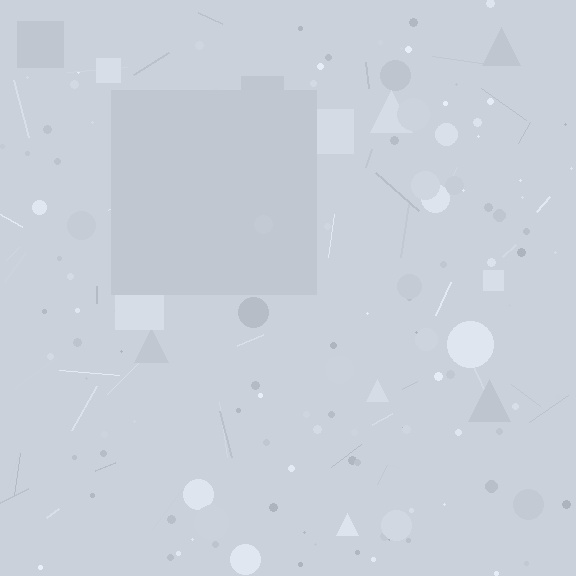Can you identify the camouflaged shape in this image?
The camouflaged shape is a square.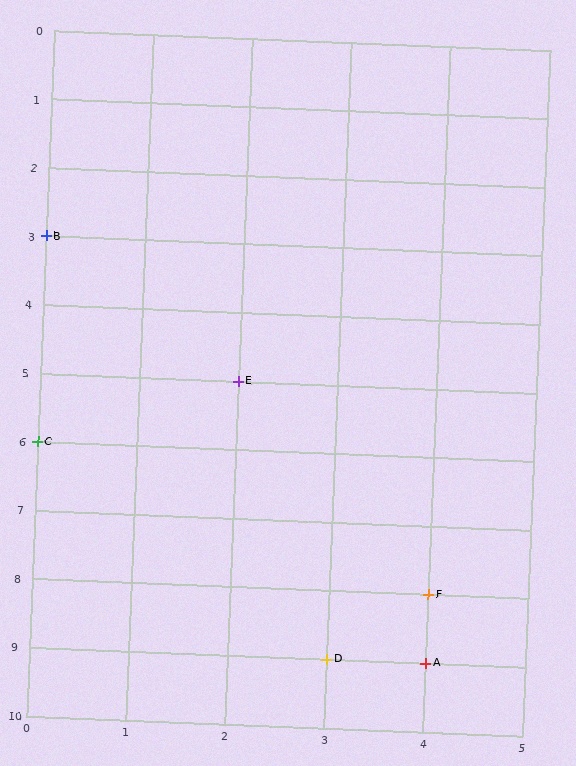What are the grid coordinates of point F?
Point F is at grid coordinates (4, 8).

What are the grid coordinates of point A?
Point A is at grid coordinates (4, 9).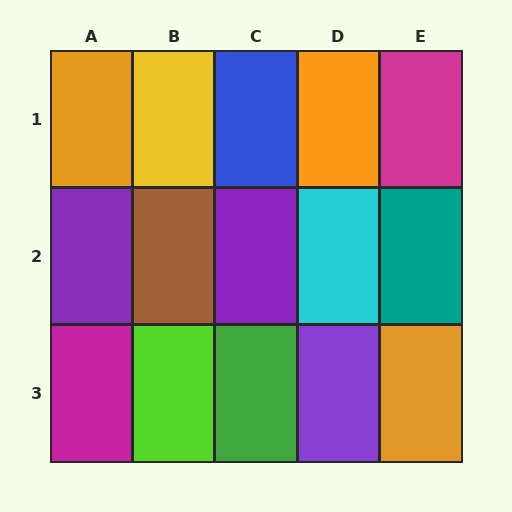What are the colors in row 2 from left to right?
Purple, brown, purple, cyan, teal.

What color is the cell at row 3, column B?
Lime.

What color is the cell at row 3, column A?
Magenta.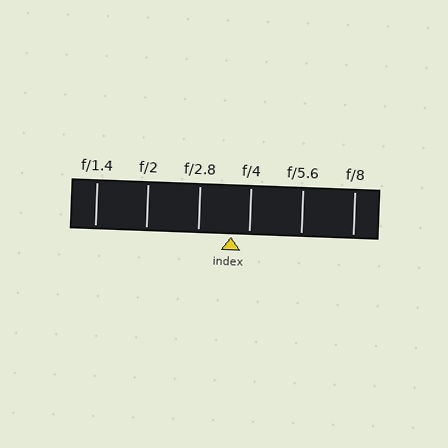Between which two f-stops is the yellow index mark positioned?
The index mark is between f/2.8 and f/4.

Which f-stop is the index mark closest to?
The index mark is closest to f/4.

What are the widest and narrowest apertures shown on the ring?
The widest aperture shown is f/1.4 and the narrowest is f/8.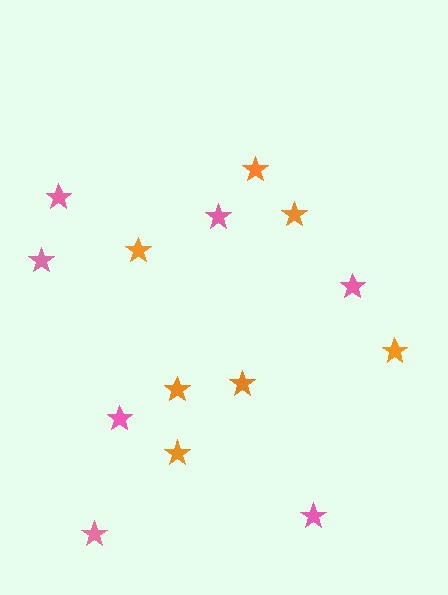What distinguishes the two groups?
There are 2 groups: one group of orange stars (7) and one group of pink stars (7).